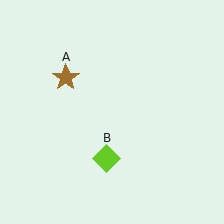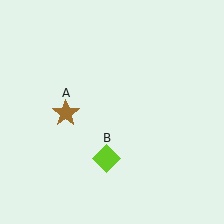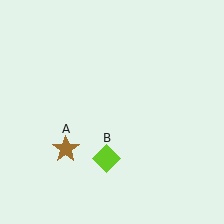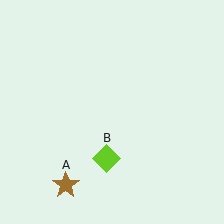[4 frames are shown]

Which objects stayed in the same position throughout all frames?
Lime diamond (object B) remained stationary.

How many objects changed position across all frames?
1 object changed position: brown star (object A).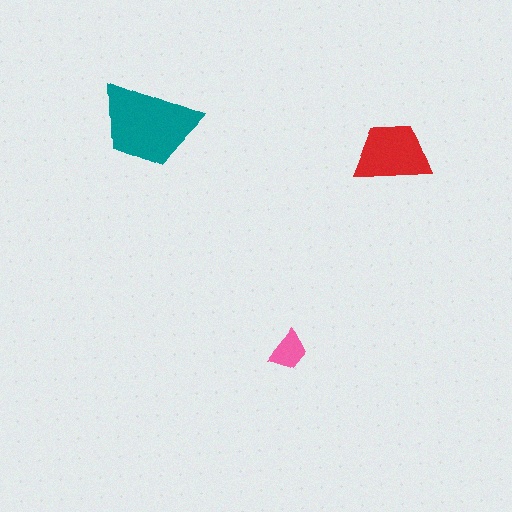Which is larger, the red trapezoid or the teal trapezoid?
The teal one.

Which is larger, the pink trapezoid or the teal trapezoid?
The teal one.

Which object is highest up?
The teal trapezoid is topmost.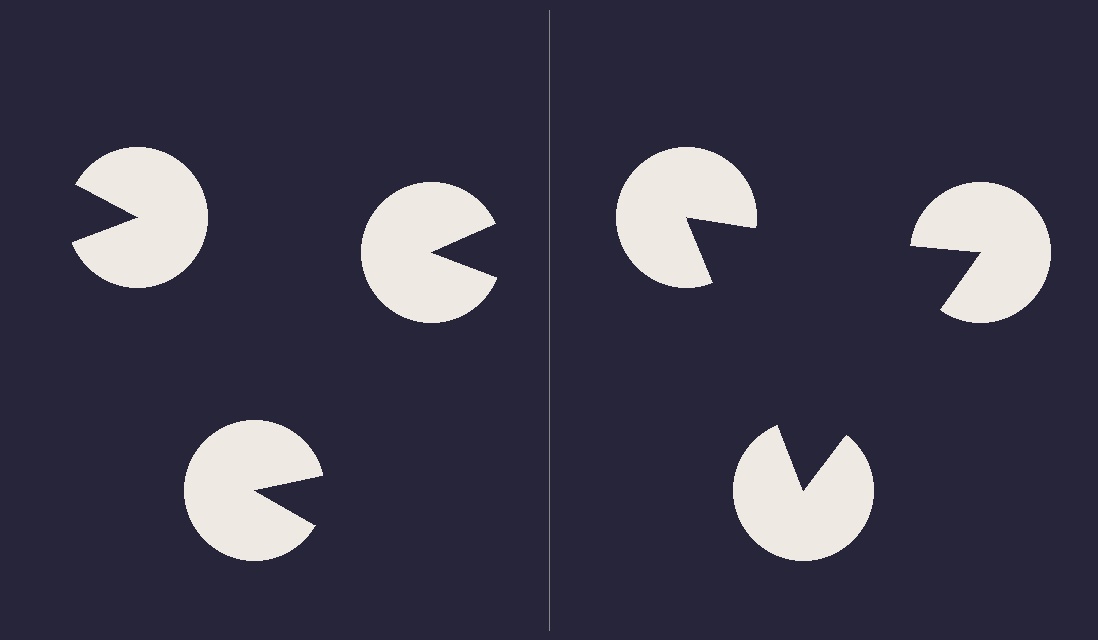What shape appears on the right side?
An illusory triangle.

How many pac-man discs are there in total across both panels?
6 — 3 on each side.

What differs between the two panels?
The pac-man discs are positioned identically on both sides; only the wedge orientations differ. On the right they align to a triangle; on the left they are misaligned.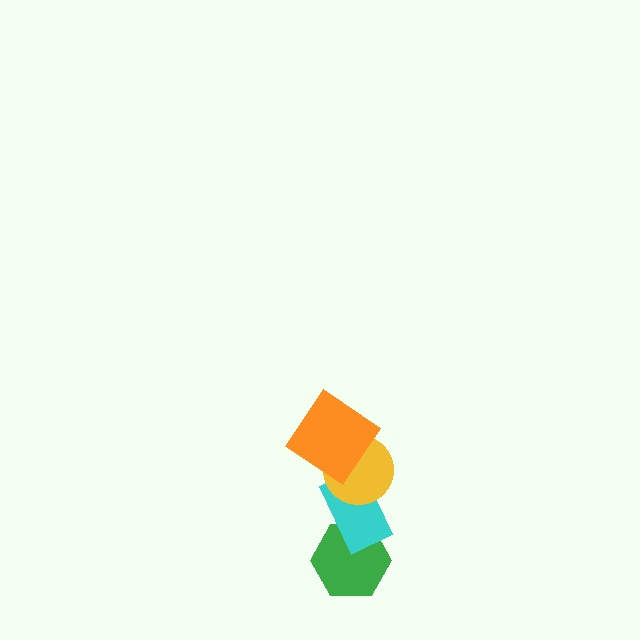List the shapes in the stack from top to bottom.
From top to bottom: the orange diamond, the yellow circle, the cyan rectangle, the green hexagon.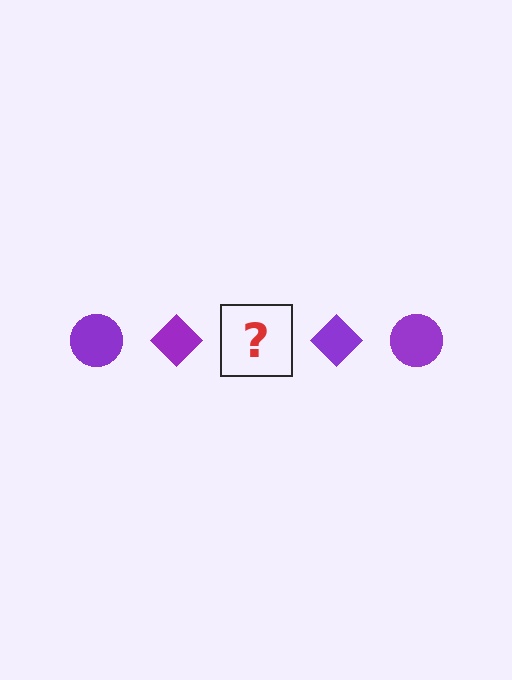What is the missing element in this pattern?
The missing element is a purple circle.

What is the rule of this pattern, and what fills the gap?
The rule is that the pattern cycles through circle, diamond shapes in purple. The gap should be filled with a purple circle.